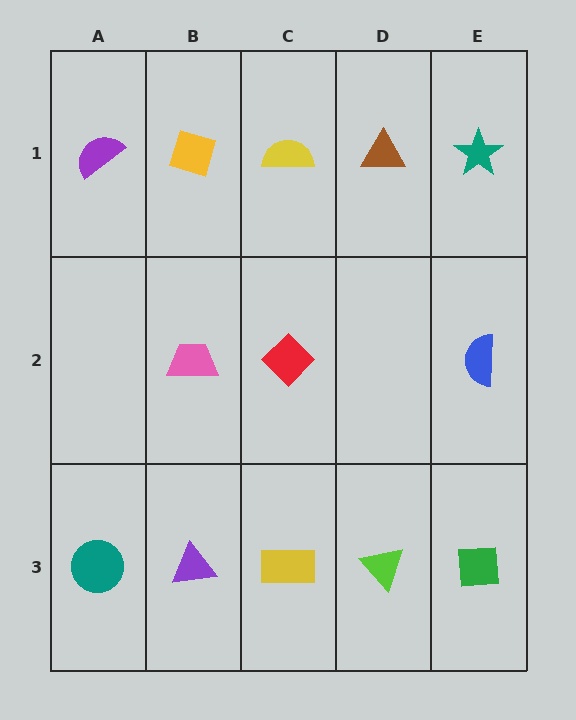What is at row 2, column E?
A blue semicircle.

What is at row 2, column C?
A red diamond.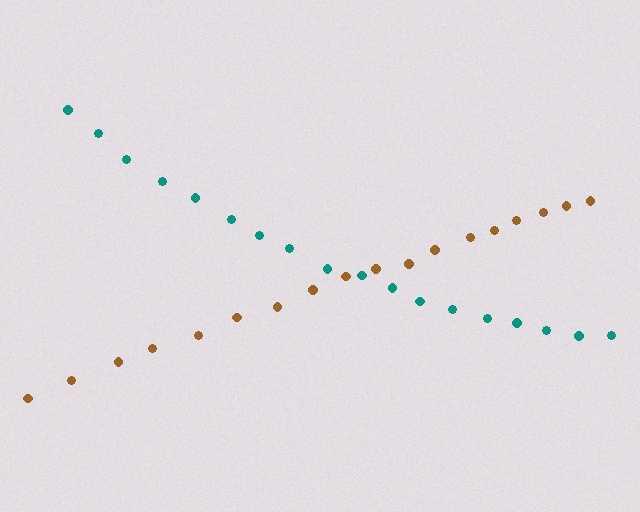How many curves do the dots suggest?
There are 2 distinct paths.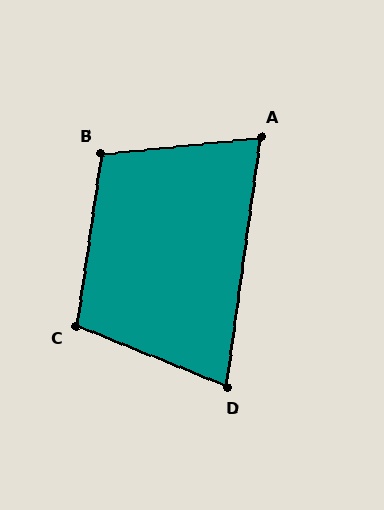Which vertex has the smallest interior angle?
D, at approximately 76 degrees.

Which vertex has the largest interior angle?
B, at approximately 104 degrees.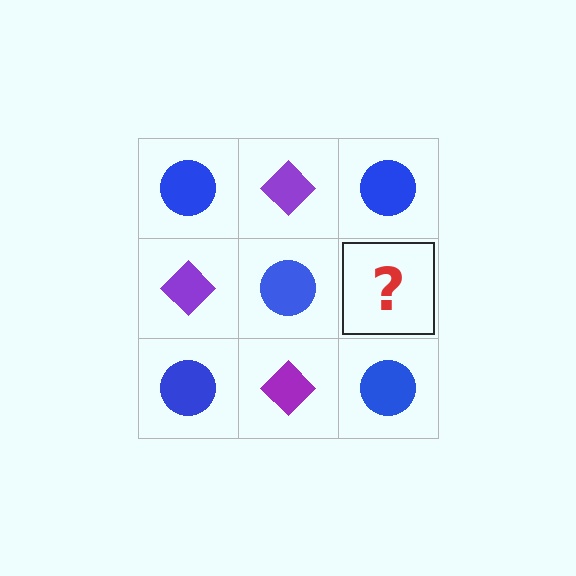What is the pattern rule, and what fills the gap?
The rule is that it alternates blue circle and purple diamond in a checkerboard pattern. The gap should be filled with a purple diamond.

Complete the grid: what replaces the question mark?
The question mark should be replaced with a purple diamond.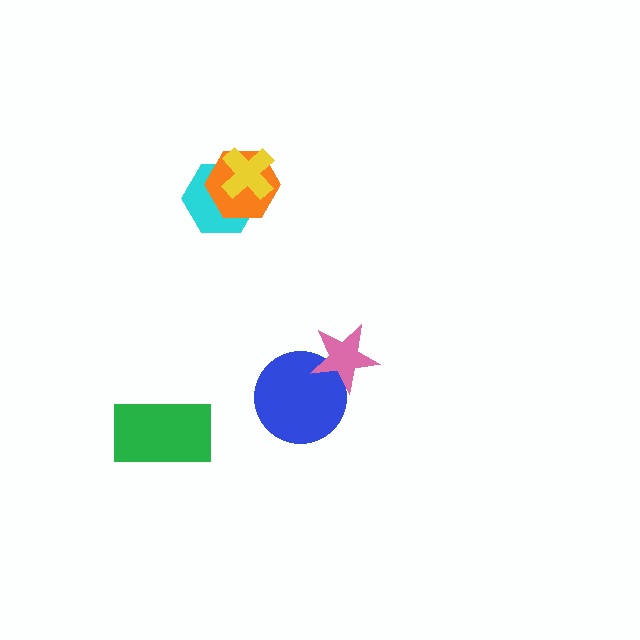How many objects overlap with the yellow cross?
2 objects overlap with the yellow cross.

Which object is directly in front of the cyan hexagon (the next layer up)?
The orange hexagon is directly in front of the cyan hexagon.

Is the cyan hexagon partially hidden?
Yes, it is partially covered by another shape.